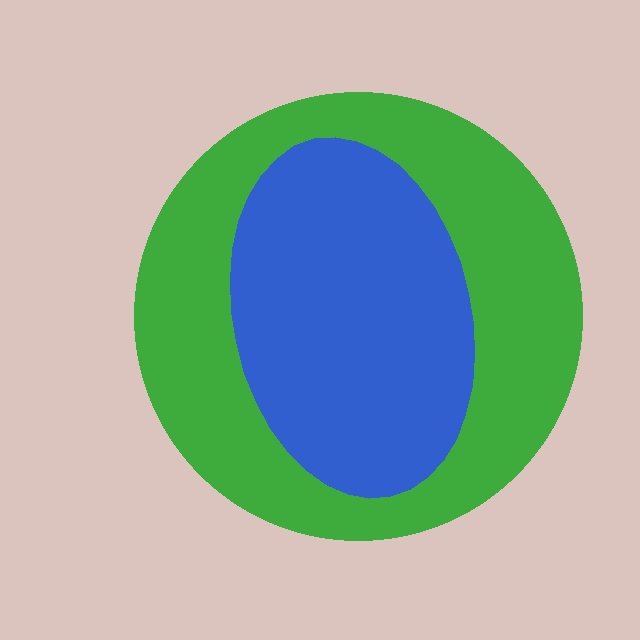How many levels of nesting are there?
2.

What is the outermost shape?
The green circle.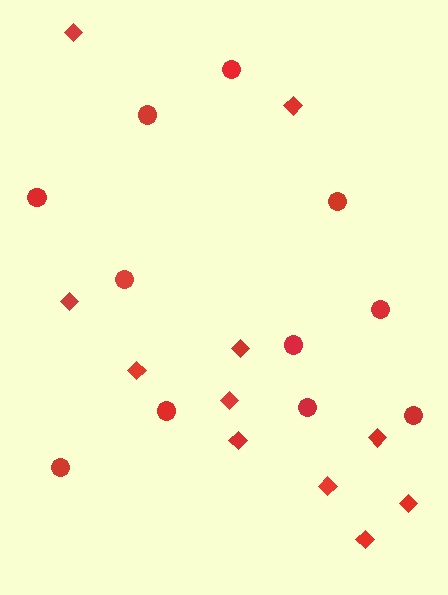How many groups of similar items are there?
There are 2 groups: one group of diamonds (11) and one group of circles (11).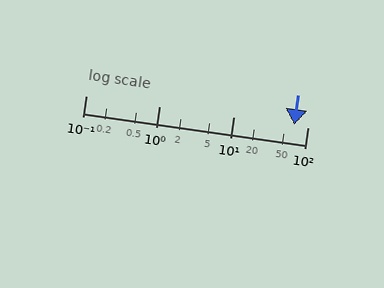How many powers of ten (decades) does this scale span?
The scale spans 3 decades, from 0.1 to 100.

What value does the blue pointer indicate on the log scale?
The pointer indicates approximately 66.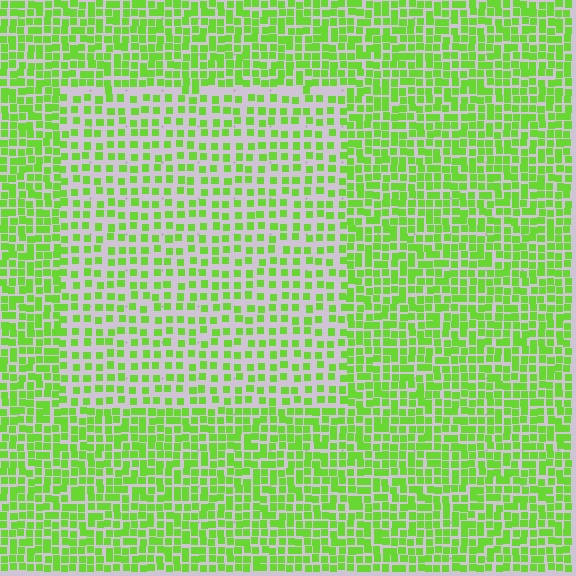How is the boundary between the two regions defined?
The boundary is defined by a change in element density (approximately 1.8x ratio). All elements are the same color, size, and shape.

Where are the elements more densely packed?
The elements are more densely packed outside the rectangle boundary.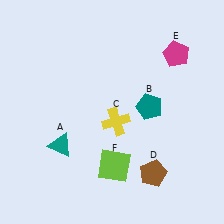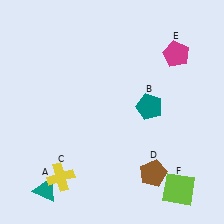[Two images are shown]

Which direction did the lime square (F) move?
The lime square (F) moved right.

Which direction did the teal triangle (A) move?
The teal triangle (A) moved down.